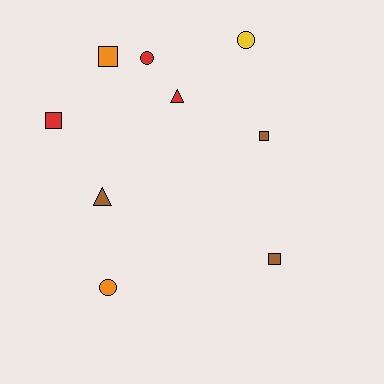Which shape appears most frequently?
Square, with 4 objects.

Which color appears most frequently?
Red, with 3 objects.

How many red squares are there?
There is 1 red square.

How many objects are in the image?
There are 9 objects.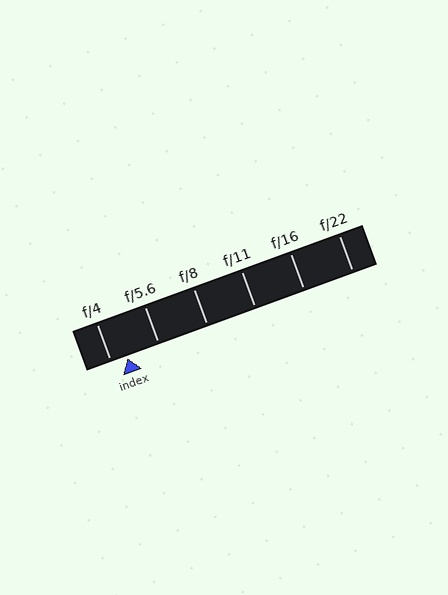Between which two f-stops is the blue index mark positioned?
The index mark is between f/4 and f/5.6.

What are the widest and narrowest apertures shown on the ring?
The widest aperture shown is f/4 and the narrowest is f/22.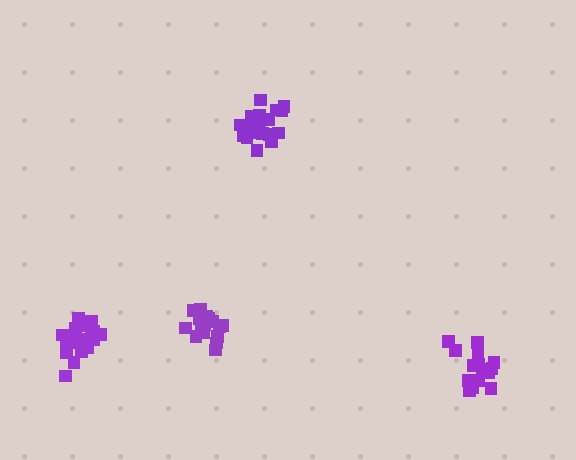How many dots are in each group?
Group 1: 19 dots, Group 2: 20 dots, Group 3: 18 dots, Group 4: 16 dots (73 total).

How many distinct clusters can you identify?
There are 4 distinct clusters.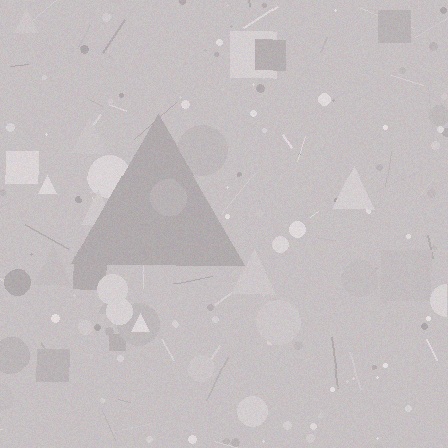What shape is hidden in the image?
A triangle is hidden in the image.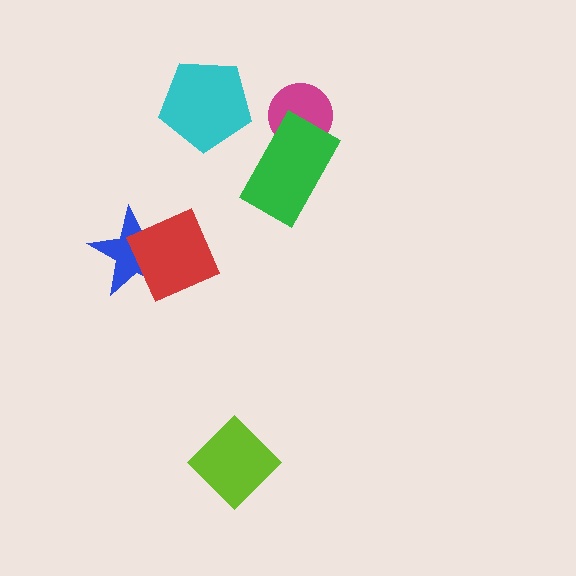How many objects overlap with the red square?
1 object overlaps with the red square.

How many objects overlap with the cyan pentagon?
0 objects overlap with the cyan pentagon.